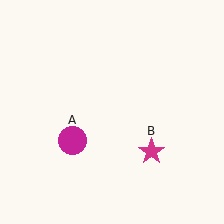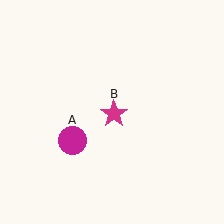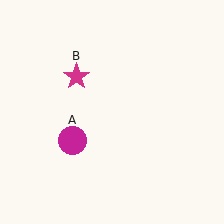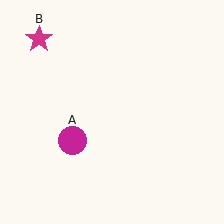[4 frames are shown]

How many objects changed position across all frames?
1 object changed position: magenta star (object B).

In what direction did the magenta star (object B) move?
The magenta star (object B) moved up and to the left.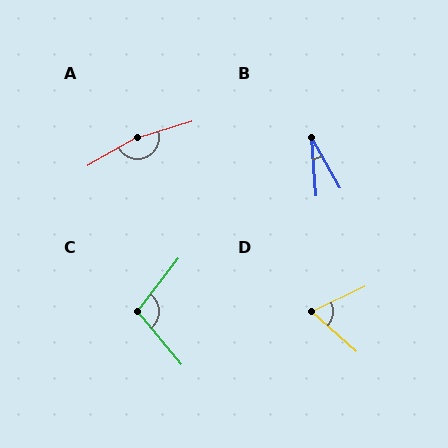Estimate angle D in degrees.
Approximately 67 degrees.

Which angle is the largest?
A, at approximately 166 degrees.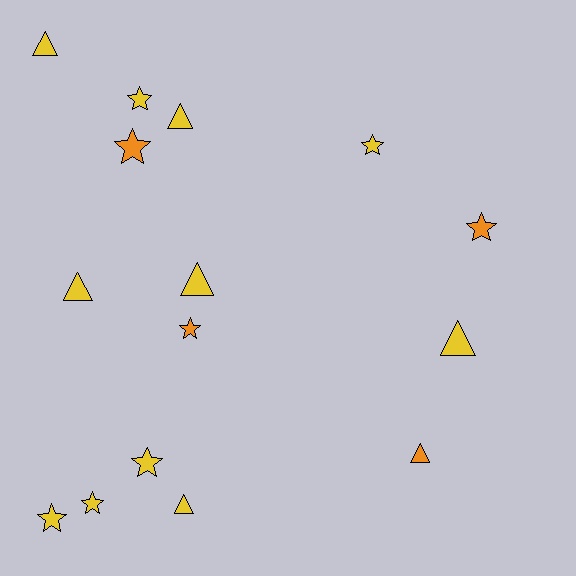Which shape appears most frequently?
Star, with 8 objects.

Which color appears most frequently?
Yellow, with 11 objects.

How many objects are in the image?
There are 15 objects.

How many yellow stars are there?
There are 5 yellow stars.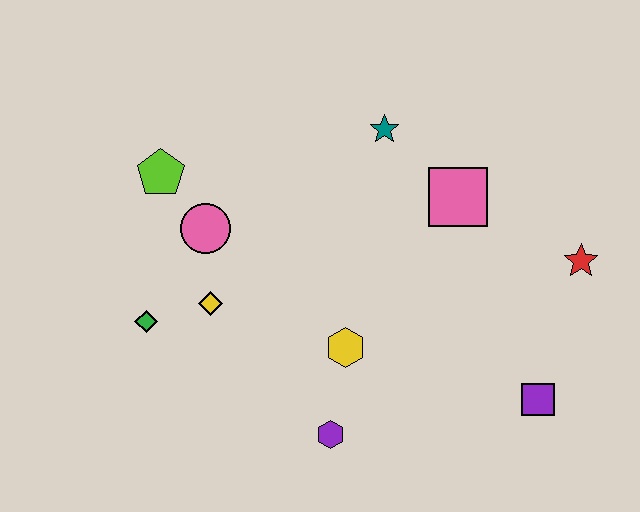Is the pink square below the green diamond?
No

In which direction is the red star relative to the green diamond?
The red star is to the right of the green diamond.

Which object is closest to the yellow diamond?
The green diamond is closest to the yellow diamond.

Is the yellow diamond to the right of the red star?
No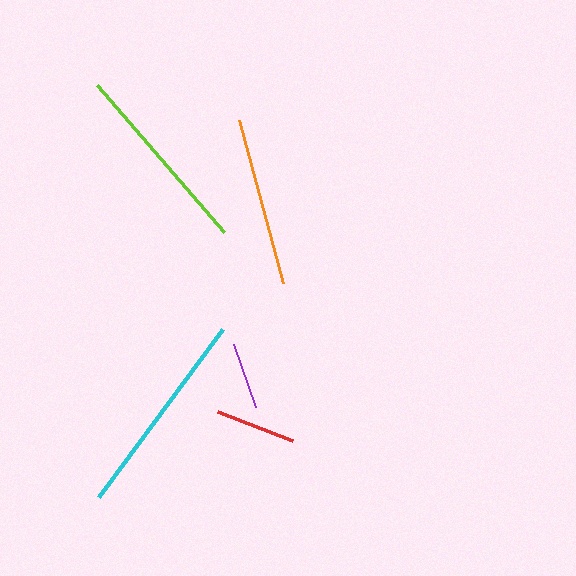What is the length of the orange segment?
The orange segment is approximately 169 pixels long.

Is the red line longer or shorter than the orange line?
The orange line is longer than the red line.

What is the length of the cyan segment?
The cyan segment is approximately 209 pixels long.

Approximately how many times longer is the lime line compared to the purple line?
The lime line is approximately 2.9 times the length of the purple line.